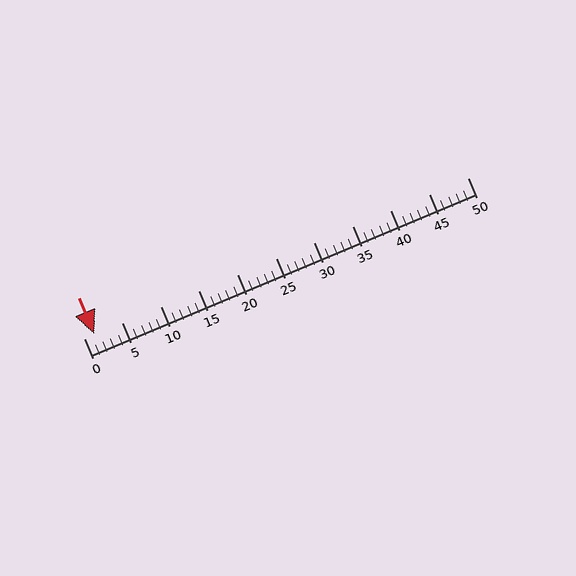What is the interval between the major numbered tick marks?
The major tick marks are spaced 5 units apart.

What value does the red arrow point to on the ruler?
The red arrow points to approximately 1.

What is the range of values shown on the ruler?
The ruler shows values from 0 to 50.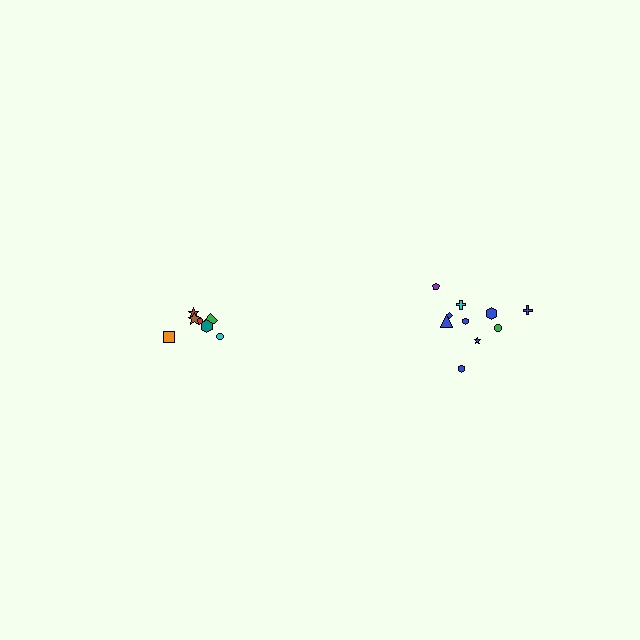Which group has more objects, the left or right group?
The right group.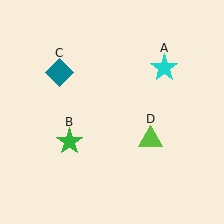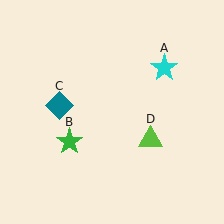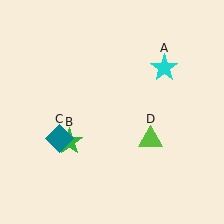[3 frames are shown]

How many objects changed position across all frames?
1 object changed position: teal diamond (object C).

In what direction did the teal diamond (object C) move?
The teal diamond (object C) moved down.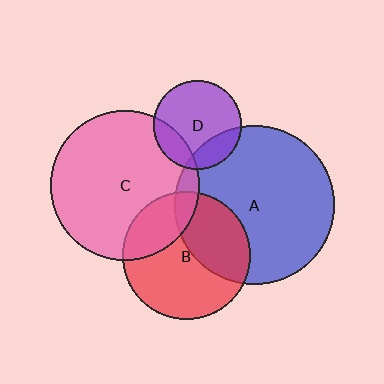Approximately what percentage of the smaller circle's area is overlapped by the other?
Approximately 25%.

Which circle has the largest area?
Circle A (blue).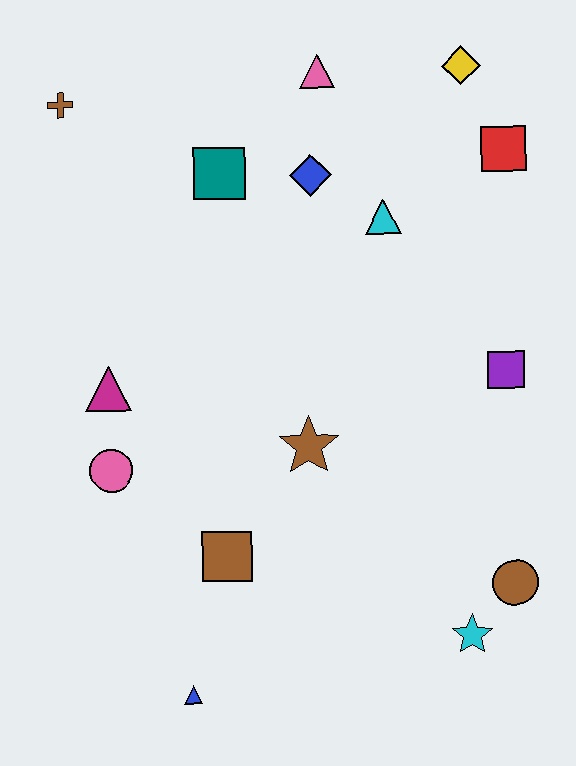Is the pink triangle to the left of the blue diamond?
No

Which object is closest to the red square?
The yellow diamond is closest to the red square.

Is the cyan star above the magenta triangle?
No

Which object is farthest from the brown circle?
The brown cross is farthest from the brown circle.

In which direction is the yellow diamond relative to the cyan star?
The yellow diamond is above the cyan star.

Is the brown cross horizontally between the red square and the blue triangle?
No